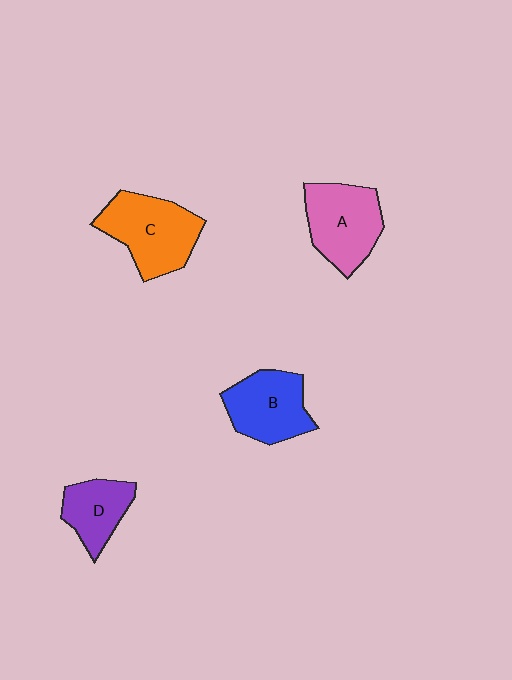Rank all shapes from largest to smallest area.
From largest to smallest: C (orange), A (pink), B (blue), D (purple).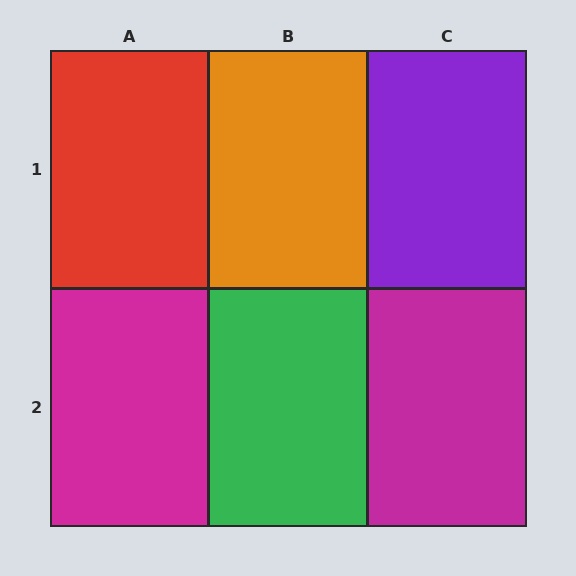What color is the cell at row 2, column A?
Magenta.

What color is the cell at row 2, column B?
Green.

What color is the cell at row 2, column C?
Magenta.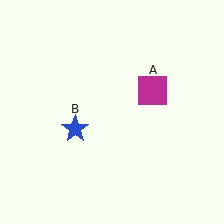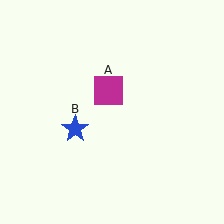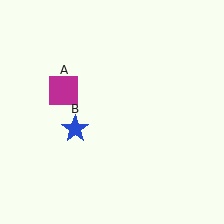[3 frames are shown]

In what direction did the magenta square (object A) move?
The magenta square (object A) moved left.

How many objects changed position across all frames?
1 object changed position: magenta square (object A).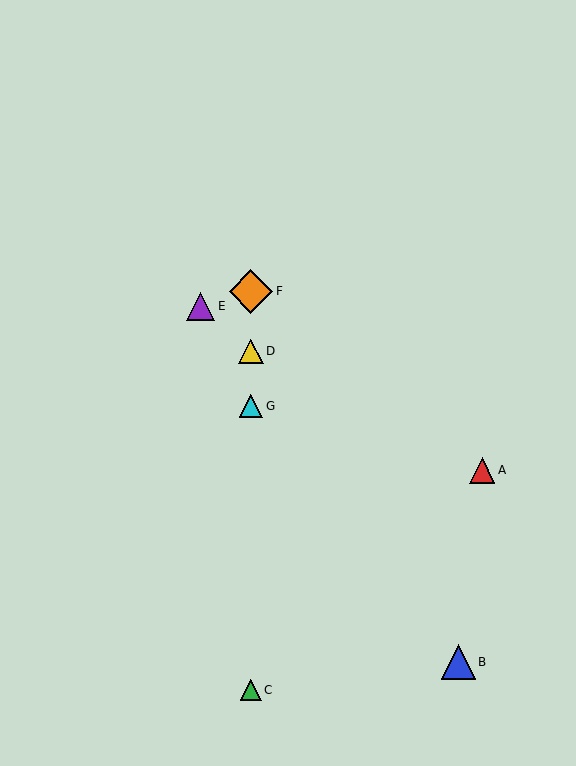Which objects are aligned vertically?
Objects C, D, F, G are aligned vertically.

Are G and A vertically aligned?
No, G is at x≈251 and A is at x≈482.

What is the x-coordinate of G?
Object G is at x≈251.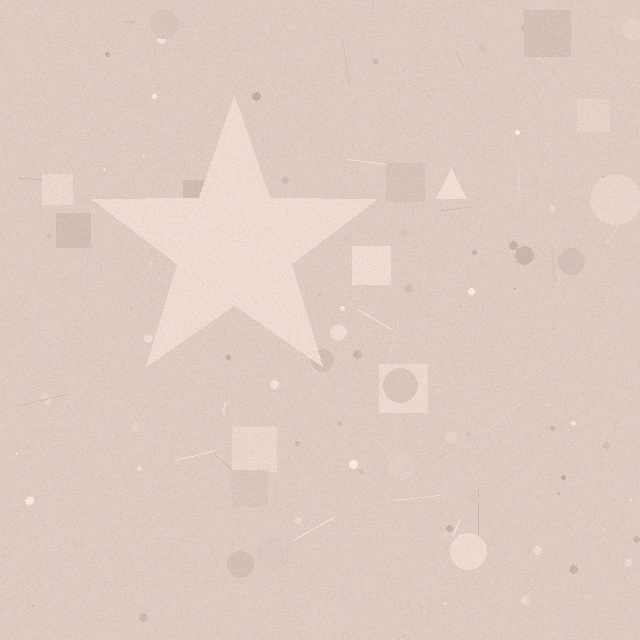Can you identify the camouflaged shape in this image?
The camouflaged shape is a star.